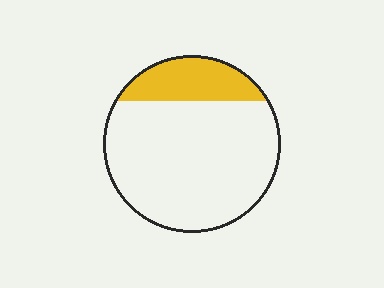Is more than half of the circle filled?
No.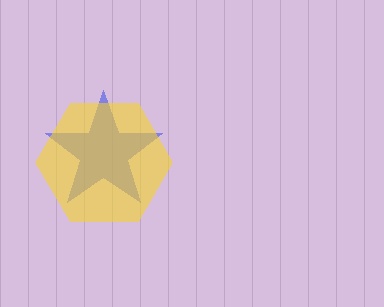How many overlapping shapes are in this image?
There are 2 overlapping shapes in the image.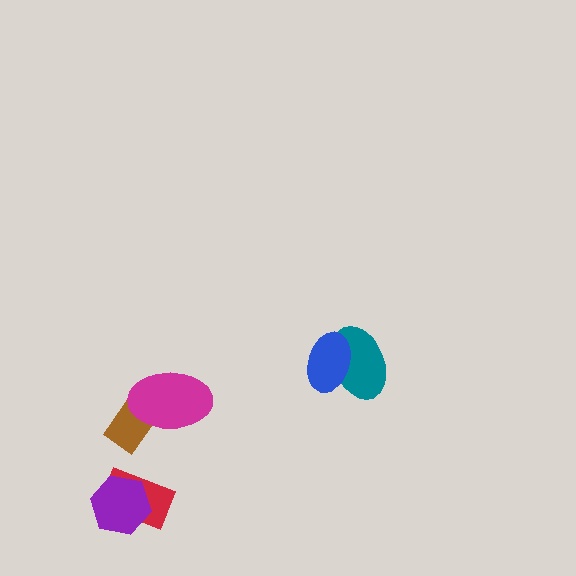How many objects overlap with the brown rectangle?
1 object overlaps with the brown rectangle.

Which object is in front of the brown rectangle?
The magenta ellipse is in front of the brown rectangle.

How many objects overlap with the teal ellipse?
1 object overlaps with the teal ellipse.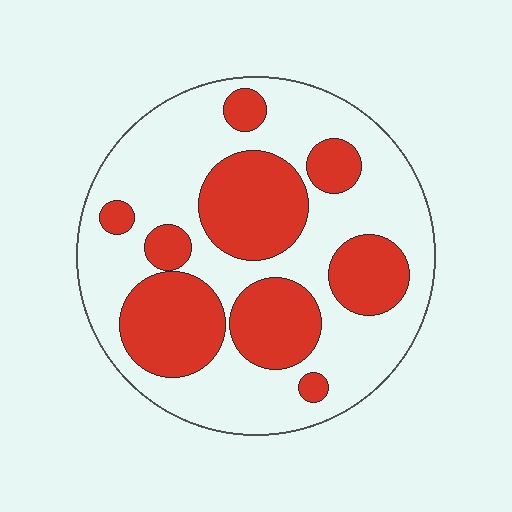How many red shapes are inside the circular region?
9.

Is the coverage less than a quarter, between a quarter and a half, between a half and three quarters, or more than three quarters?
Between a quarter and a half.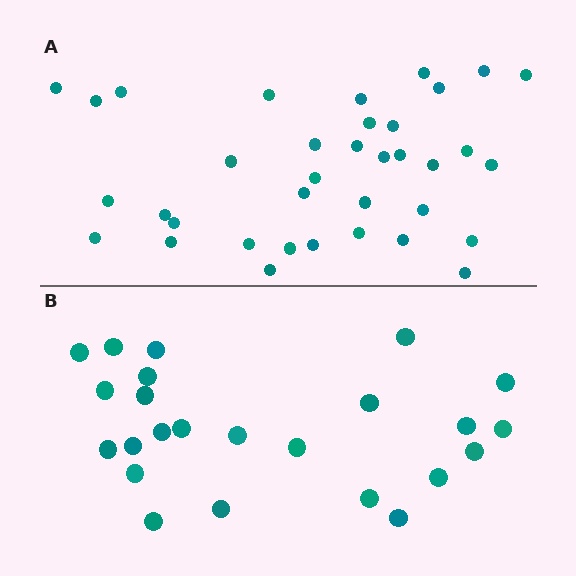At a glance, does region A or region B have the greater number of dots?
Region A (the top region) has more dots.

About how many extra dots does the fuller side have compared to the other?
Region A has roughly 12 or so more dots than region B.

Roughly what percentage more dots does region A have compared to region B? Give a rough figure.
About 50% more.